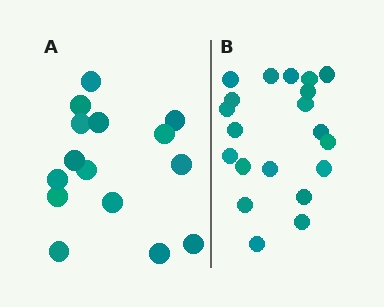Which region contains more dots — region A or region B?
Region B (the right region) has more dots.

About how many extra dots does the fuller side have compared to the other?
Region B has about 5 more dots than region A.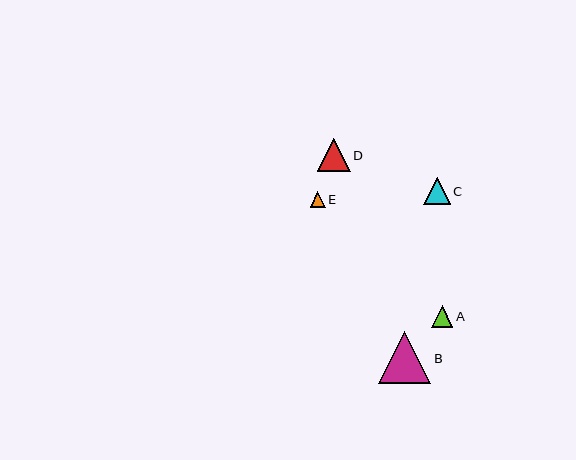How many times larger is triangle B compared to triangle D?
Triangle B is approximately 1.6 times the size of triangle D.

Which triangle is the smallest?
Triangle E is the smallest with a size of approximately 15 pixels.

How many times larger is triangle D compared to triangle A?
Triangle D is approximately 1.5 times the size of triangle A.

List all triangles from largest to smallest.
From largest to smallest: B, D, C, A, E.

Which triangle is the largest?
Triangle B is the largest with a size of approximately 52 pixels.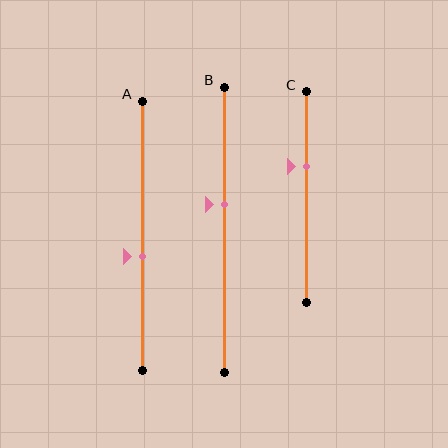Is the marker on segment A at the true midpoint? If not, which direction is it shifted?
No, the marker on segment A is shifted downward by about 8% of the segment length.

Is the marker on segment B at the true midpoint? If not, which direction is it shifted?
No, the marker on segment B is shifted upward by about 9% of the segment length.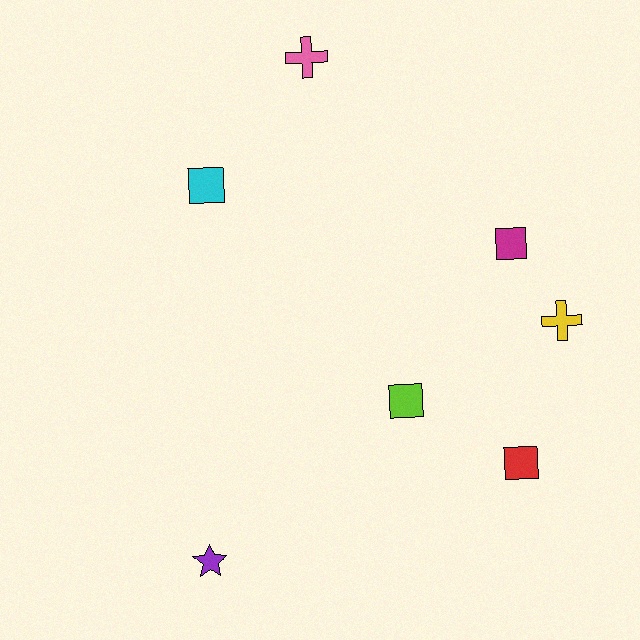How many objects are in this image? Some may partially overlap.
There are 7 objects.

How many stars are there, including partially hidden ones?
There is 1 star.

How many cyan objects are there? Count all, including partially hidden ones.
There is 1 cyan object.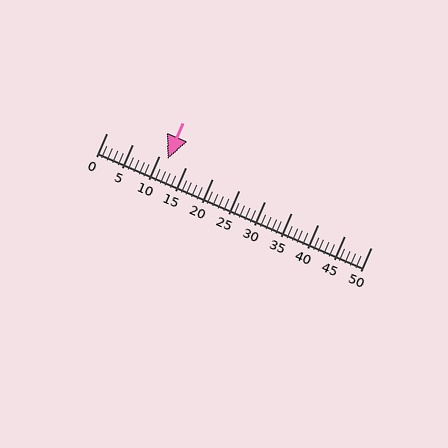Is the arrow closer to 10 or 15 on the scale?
The arrow is closer to 10.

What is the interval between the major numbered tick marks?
The major tick marks are spaced 5 units apart.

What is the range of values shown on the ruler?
The ruler shows values from 0 to 50.